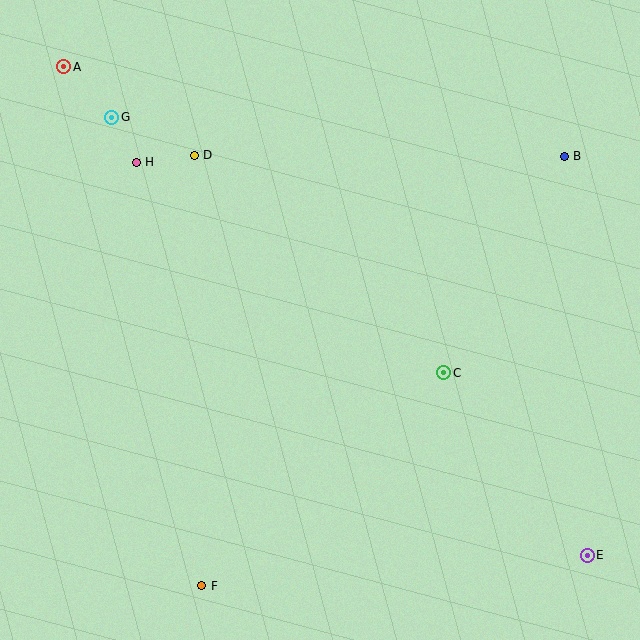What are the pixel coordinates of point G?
Point G is at (112, 117).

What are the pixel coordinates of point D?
Point D is at (194, 155).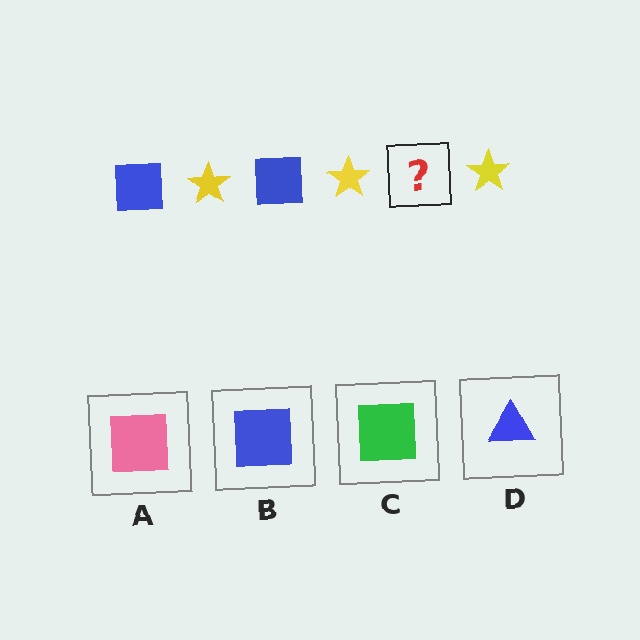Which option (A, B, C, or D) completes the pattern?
B.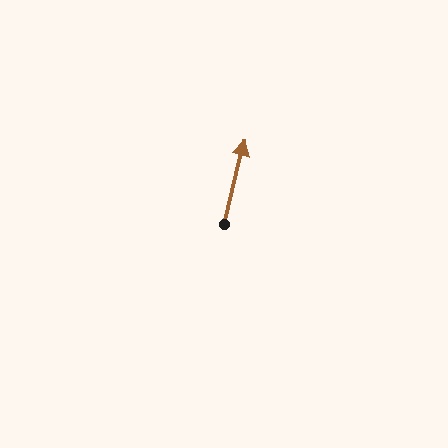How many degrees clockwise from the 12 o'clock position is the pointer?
Approximately 14 degrees.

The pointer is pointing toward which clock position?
Roughly 12 o'clock.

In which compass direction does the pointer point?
North.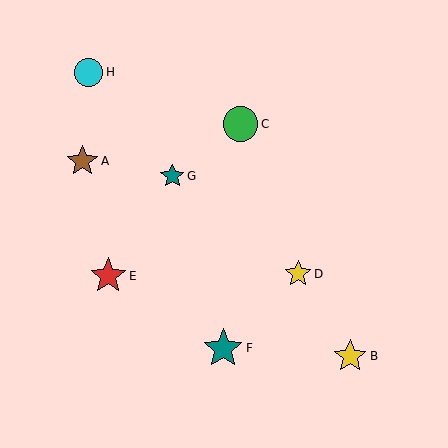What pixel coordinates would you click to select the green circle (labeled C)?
Click at (240, 124) to select the green circle C.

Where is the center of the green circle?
The center of the green circle is at (240, 124).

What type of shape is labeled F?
Shape F is a teal star.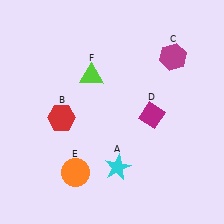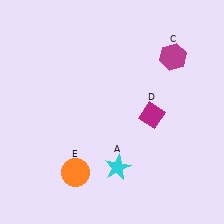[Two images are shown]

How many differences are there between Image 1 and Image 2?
There are 2 differences between the two images.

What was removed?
The red hexagon (B), the lime triangle (F) were removed in Image 2.